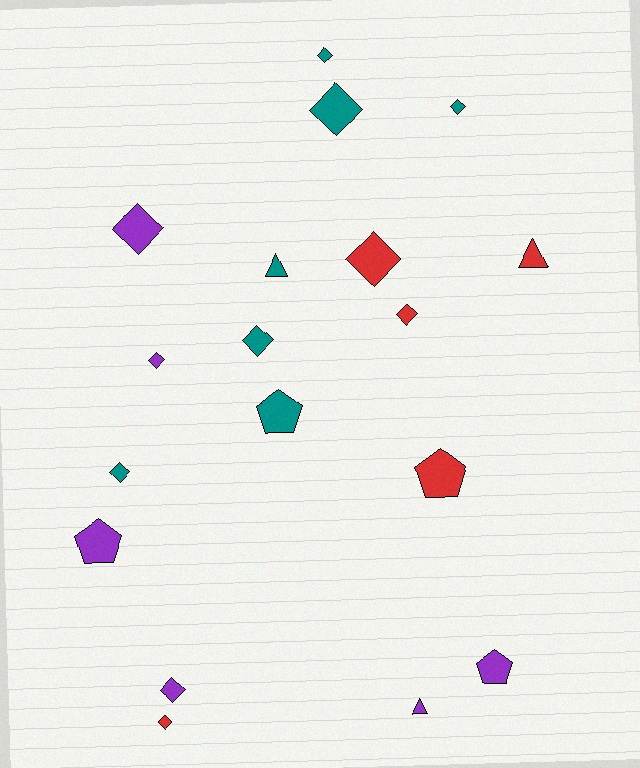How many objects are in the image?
There are 18 objects.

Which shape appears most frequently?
Diamond, with 11 objects.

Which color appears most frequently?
Teal, with 7 objects.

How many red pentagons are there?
There is 1 red pentagon.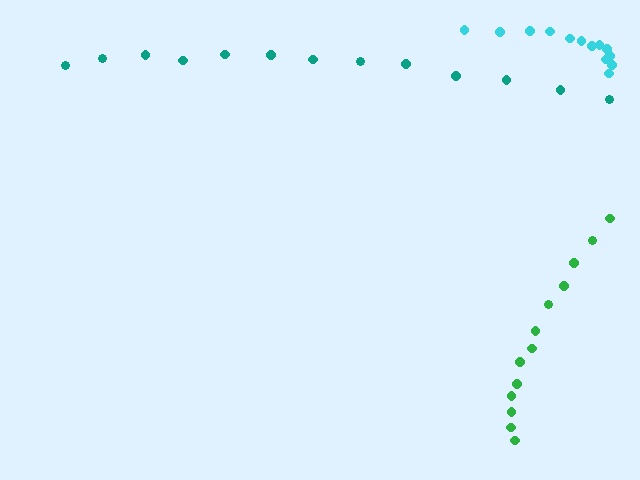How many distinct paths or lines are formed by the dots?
There are 3 distinct paths.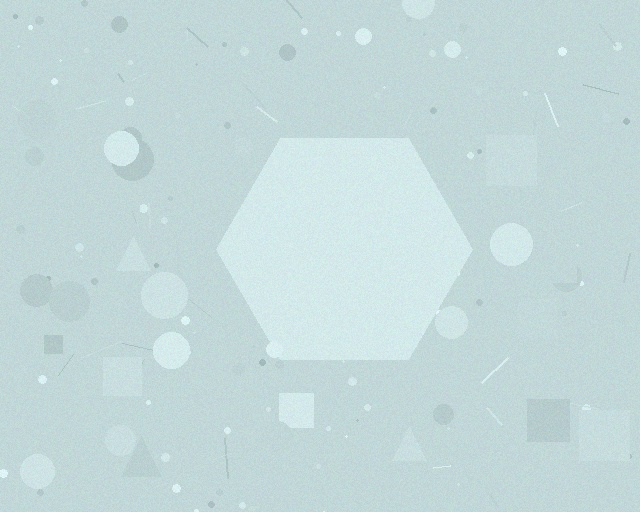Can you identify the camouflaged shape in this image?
The camouflaged shape is a hexagon.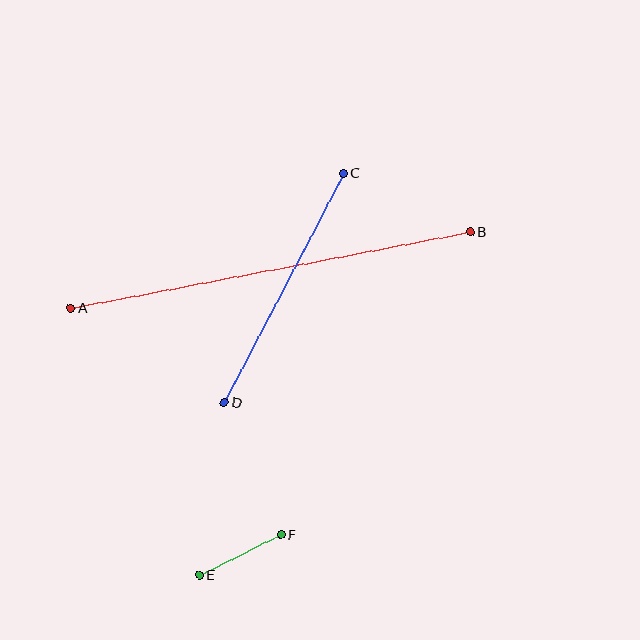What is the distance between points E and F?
The distance is approximately 90 pixels.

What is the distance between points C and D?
The distance is approximately 259 pixels.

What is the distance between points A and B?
The distance is approximately 406 pixels.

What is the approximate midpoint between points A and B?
The midpoint is at approximately (270, 270) pixels.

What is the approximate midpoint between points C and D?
The midpoint is at approximately (284, 288) pixels.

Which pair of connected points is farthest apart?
Points A and B are farthest apart.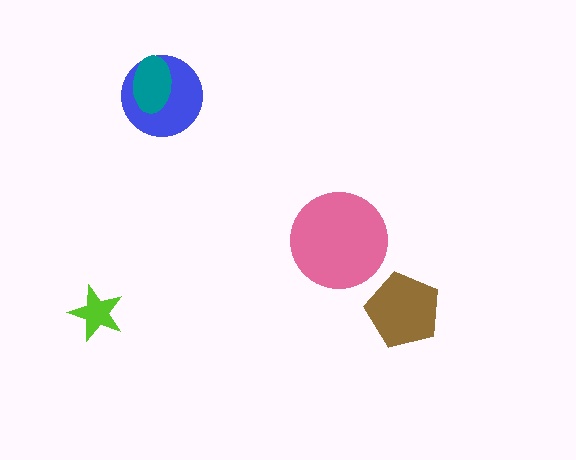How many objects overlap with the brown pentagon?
0 objects overlap with the brown pentagon.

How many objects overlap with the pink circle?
0 objects overlap with the pink circle.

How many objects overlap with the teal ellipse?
1 object overlaps with the teal ellipse.